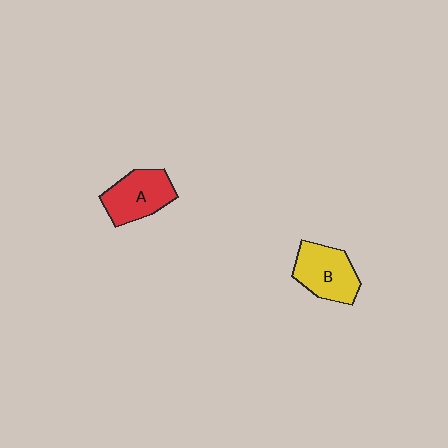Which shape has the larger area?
Shape B (yellow).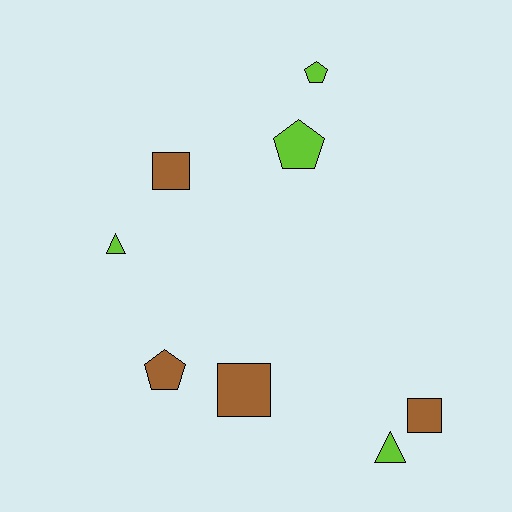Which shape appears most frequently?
Pentagon, with 3 objects.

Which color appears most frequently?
Lime, with 4 objects.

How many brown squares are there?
There are 3 brown squares.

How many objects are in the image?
There are 8 objects.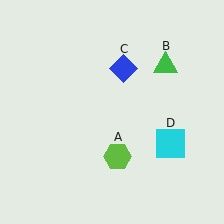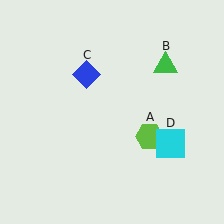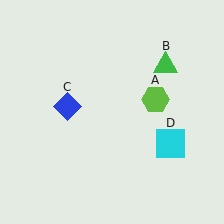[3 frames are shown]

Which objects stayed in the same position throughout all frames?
Green triangle (object B) and cyan square (object D) remained stationary.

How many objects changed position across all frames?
2 objects changed position: lime hexagon (object A), blue diamond (object C).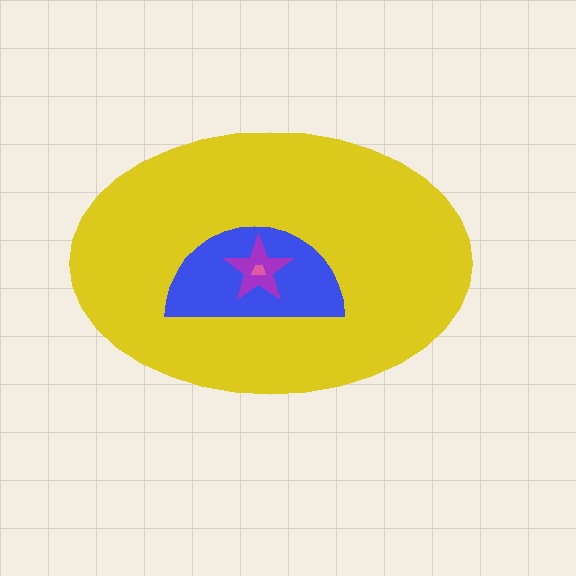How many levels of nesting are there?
4.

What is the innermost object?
The pink trapezoid.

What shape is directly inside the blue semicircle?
The purple star.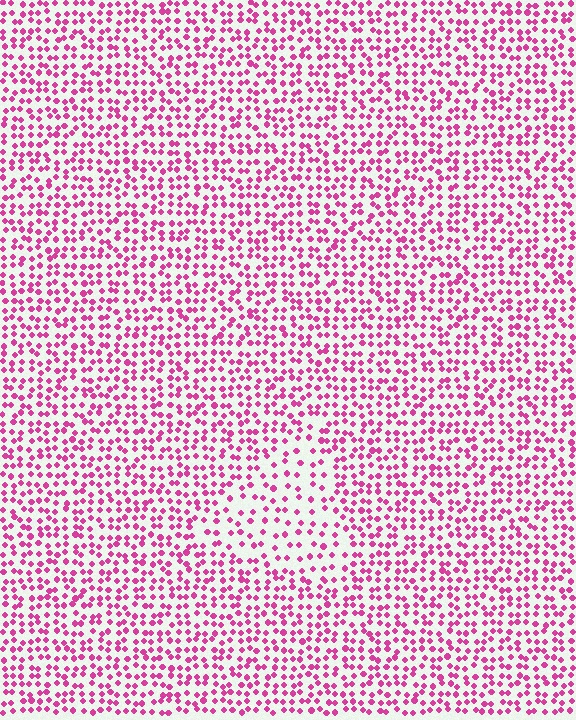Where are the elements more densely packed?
The elements are more densely packed outside the triangle boundary.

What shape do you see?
I see a triangle.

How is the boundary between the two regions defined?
The boundary is defined by a change in element density (approximately 1.8x ratio). All elements are the same color, size, and shape.